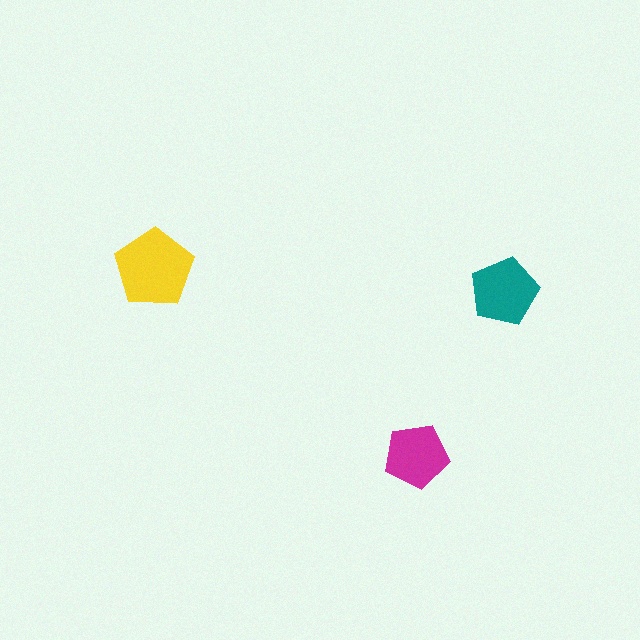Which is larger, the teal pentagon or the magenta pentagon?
The teal one.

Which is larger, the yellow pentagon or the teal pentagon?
The yellow one.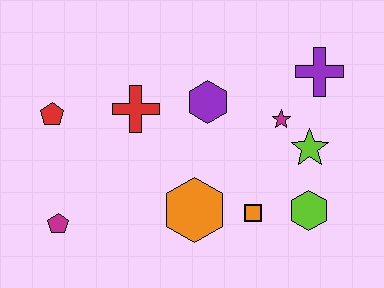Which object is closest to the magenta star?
The lime star is closest to the magenta star.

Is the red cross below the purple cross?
Yes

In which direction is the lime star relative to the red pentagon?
The lime star is to the right of the red pentagon.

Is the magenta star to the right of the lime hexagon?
No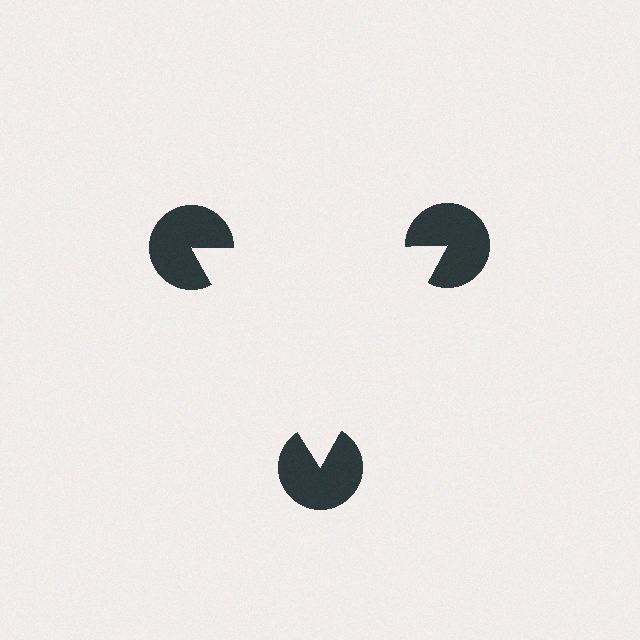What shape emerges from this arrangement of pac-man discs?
An illusory triangle — its edges are inferred from the aligned wedge cuts in the pac-man discs, not physically drawn.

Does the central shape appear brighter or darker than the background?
It typically appears slightly brighter than the background, even though no actual brightness change is drawn.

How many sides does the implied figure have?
3 sides.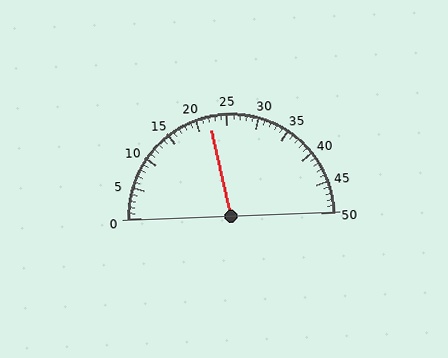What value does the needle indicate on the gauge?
The needle indicates approximately 22.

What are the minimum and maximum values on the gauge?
The gauge ranges from 0 to 50.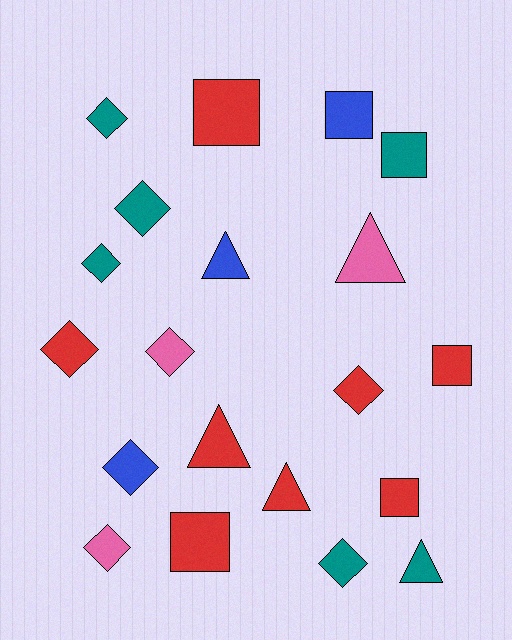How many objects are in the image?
There are 20 objects.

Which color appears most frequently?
Red, with 8 objects.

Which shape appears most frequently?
Diamond, with 9 objects.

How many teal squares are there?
There is 1 teal square.